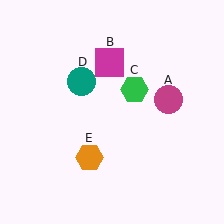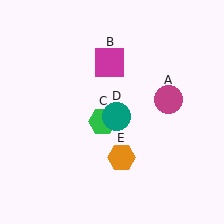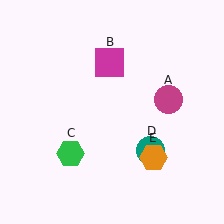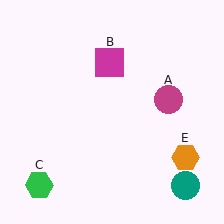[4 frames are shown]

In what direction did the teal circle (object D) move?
The teal circle (object D) moved down and to the right.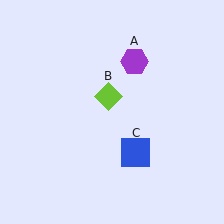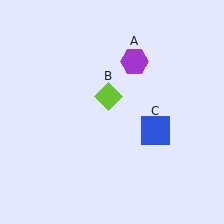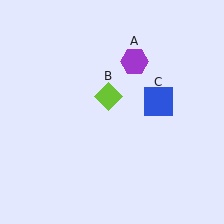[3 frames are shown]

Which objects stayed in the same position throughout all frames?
Purple hexagon (object A) and lime diamond (object B) remained stationary.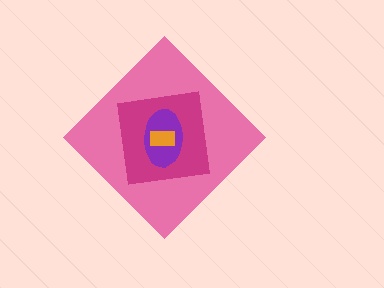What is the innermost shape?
The orange rectangle.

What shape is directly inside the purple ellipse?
The orange rectangle.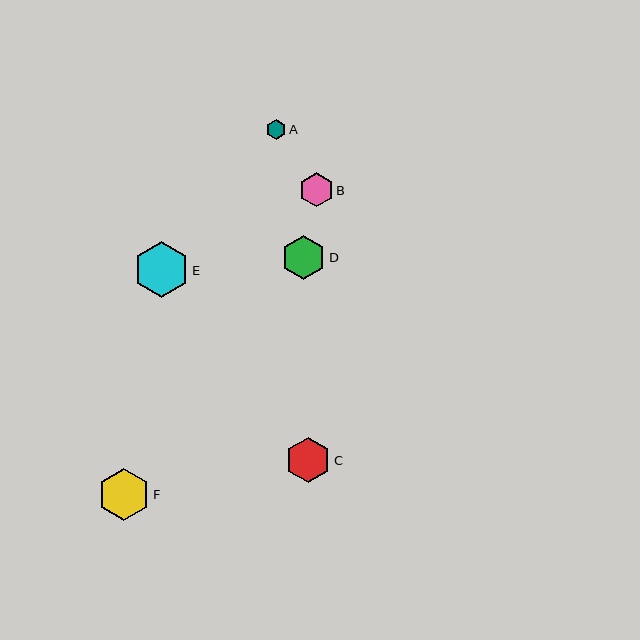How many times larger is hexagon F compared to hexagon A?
Hexagon F is approximately 2.6 times the size of hexagon A.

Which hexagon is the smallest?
Hexagon A is the smallest with a size of approximately 20 pixels.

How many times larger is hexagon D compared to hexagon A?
Hexagon D is approximately 2.2 times the size of hexagon A.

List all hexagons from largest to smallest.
From largest to smallest: E, F, C, D, B, A.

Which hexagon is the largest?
Hexagon E is the largest with a size of approximately 56 pixels.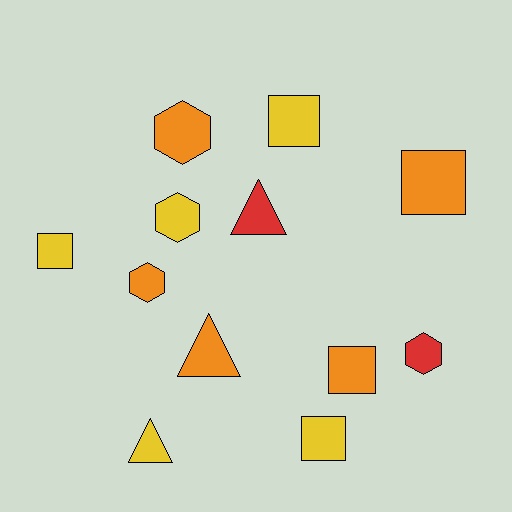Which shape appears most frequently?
Square, with 5 objects.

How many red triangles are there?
There is 1 red triangle.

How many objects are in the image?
There are 12 objects.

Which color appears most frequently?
Orange, with 5 objects.